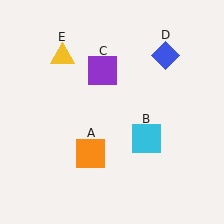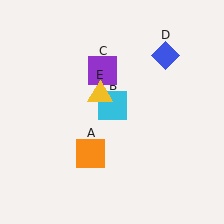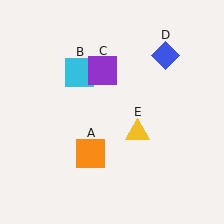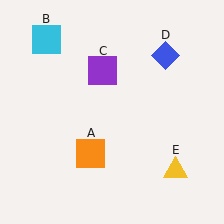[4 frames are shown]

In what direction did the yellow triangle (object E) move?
The yellow triangle (object E) moved down and to the right.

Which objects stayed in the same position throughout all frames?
Orange square (object A) and purple square (object C) and blue diamond (object D) remained stationary.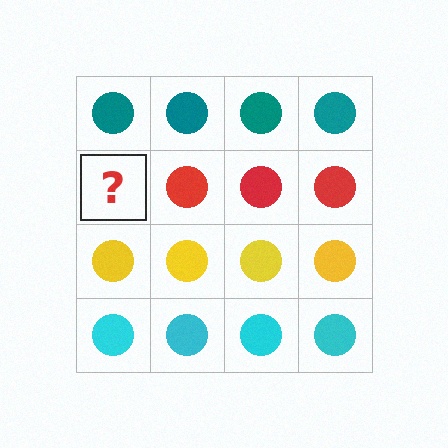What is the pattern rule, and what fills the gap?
The rule is that each row has a consistent color. The gap should be filled with a red circle.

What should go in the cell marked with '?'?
The missing cell should contain a red circle.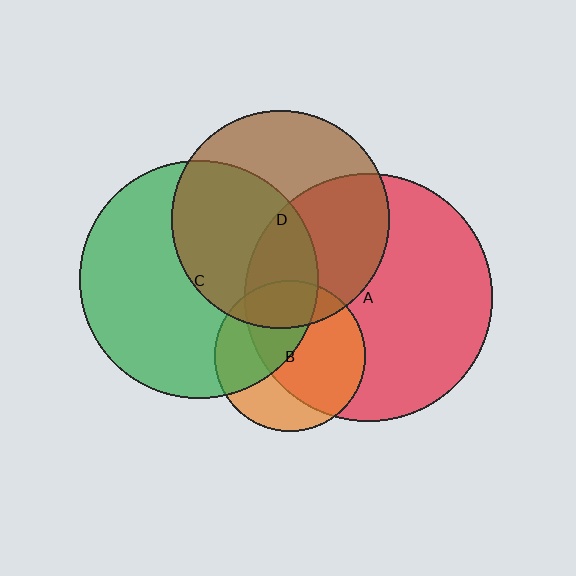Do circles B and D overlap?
Yes.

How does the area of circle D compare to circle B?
Approximately 2.1 times.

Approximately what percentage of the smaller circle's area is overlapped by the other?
Approximately 20%.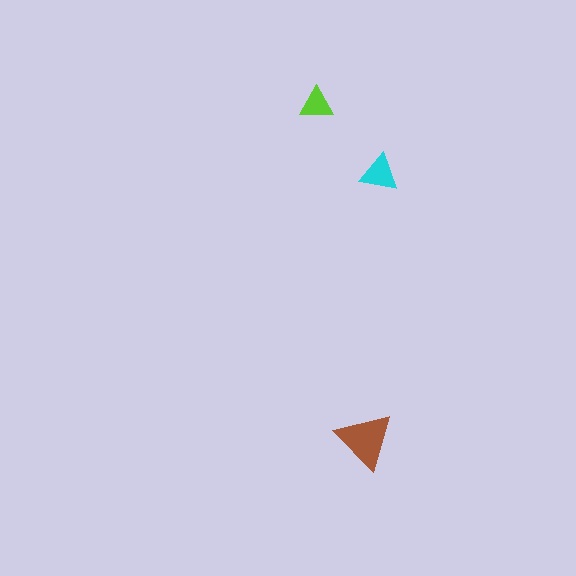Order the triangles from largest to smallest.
the brown one, the cyan one, the lime one.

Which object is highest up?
The lime triangle is topmost.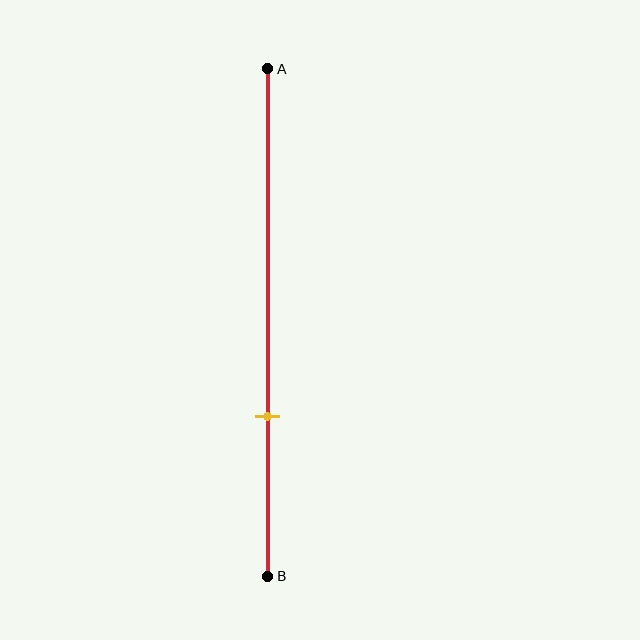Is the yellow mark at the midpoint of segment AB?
No, the mark is at about 70% from A, not at the 50% midpoint.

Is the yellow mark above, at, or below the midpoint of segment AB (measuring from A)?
The yellow mark is below the midpoint of segment AB.